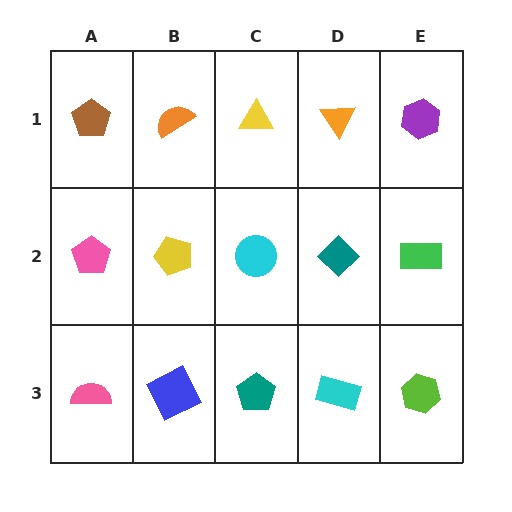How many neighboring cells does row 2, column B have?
4.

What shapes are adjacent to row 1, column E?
A green rectangle (row 2, column E), an orange triangle (row 1, column D).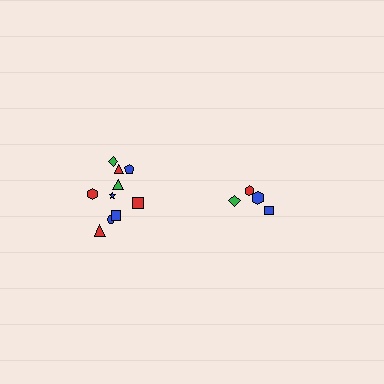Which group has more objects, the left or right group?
The left group.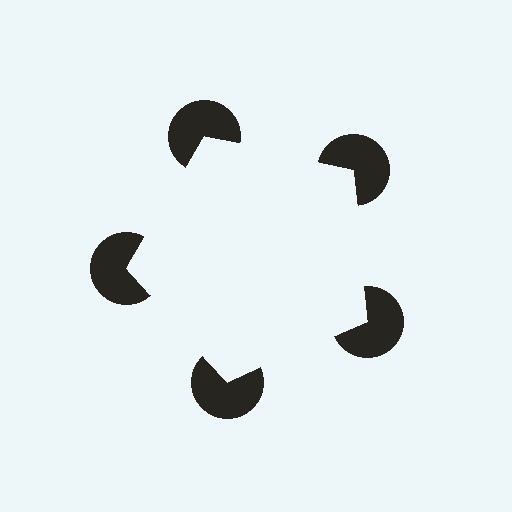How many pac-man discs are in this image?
There are 5 — one at each vertex of the illusory pentagon.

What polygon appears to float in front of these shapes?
An illusory pentagon — its edges are inferred from the aligned wedge cuts in the pac-man discs, not physically drawn.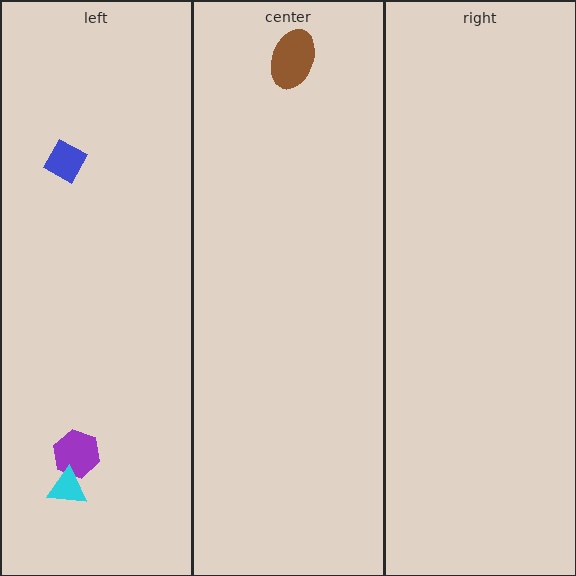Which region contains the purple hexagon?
The left region.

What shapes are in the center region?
The brown ellipse.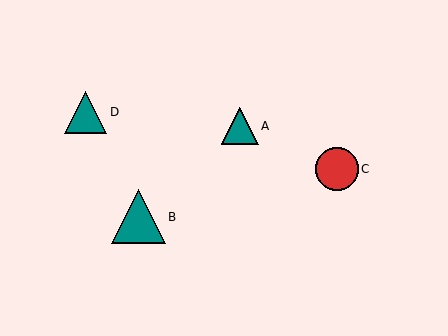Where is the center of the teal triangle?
The center of the teal triangle is at (138, 217).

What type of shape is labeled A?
Shape A is a teal triangle.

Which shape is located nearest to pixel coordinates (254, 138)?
The teal triangle (labeled A) at (240, 126) is nearest to that location.